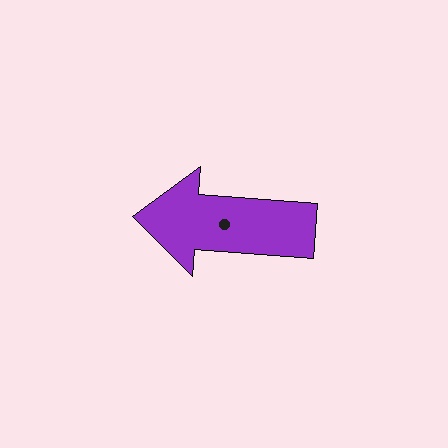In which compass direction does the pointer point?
West.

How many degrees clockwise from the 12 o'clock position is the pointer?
Approximately 275 degrees.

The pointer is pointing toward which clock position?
Roughly 9 o'clock.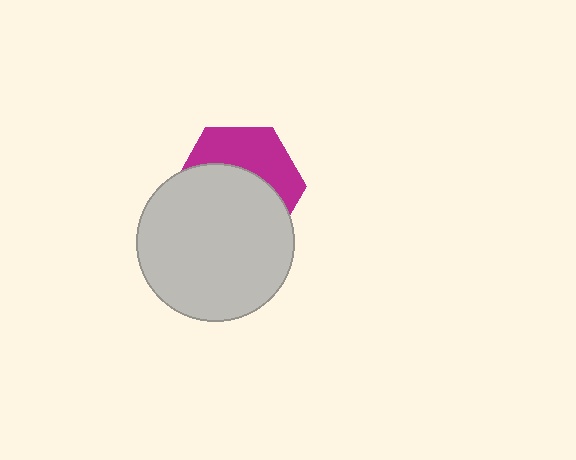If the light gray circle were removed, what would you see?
You would see the complete magenta hexagon.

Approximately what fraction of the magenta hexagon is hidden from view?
Roughly 60% of the magenta hexagon is hidden behind the light gray circle.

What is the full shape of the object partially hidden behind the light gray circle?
The partially hidden object is a magenta hexagon.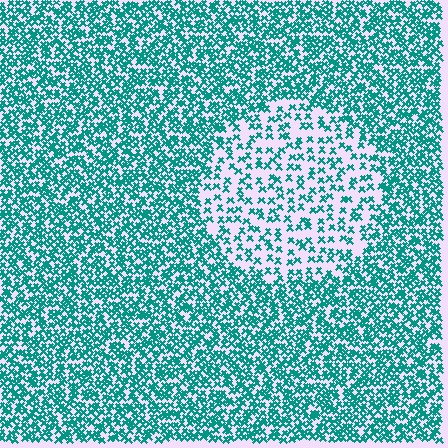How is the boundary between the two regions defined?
The boundary is defined by a change in element density (approximately 2.3x ratio). All elements are the same color, size, and shape.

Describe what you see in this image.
The image contains small teal elements arranged at two different densities. A circle-shaped region is visible where the elements are less densely packed than the surrounding area.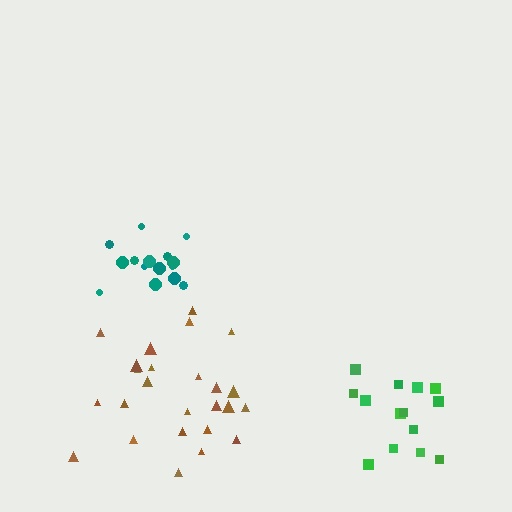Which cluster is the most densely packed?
Teal.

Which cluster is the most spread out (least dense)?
Brown.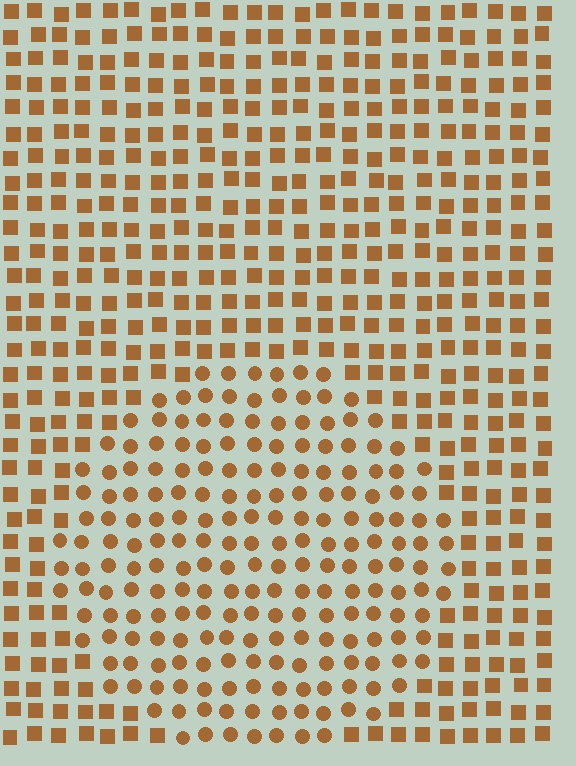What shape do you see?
I see a circle.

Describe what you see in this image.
The image is filled with small brown elements arranged in a uniform grid. A circle-shaped region contains circles, while the surrounding area contains squares. The boundary is defined purely by the change in element shape.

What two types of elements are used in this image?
The image uses circles inside the circle region and squares outside it.